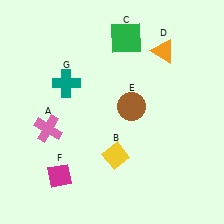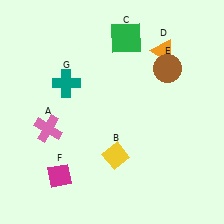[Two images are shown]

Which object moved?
The brown circle (E) moved up.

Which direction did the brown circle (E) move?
The brown circle (E) moved up.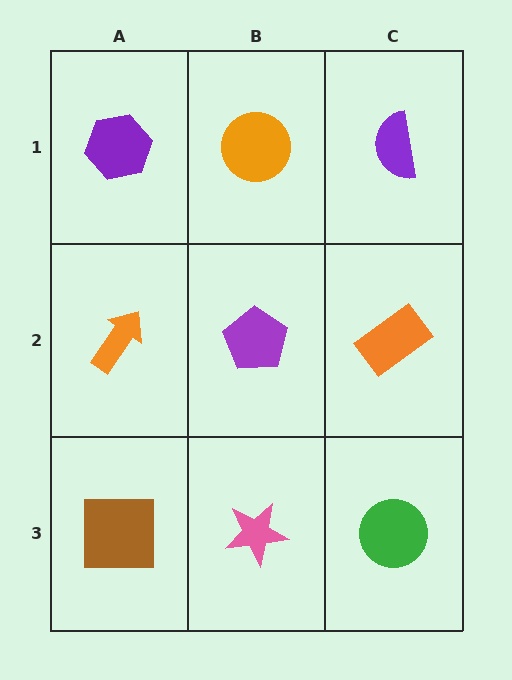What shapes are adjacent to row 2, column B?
An orange circle (row 1, column B), a pink star (row 3, column B), an orange arrow (row 2, column A), an orange rectangle (row 2, column C).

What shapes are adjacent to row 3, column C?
An orange rectangle (row 2, column C), a pink star (row 3, column B).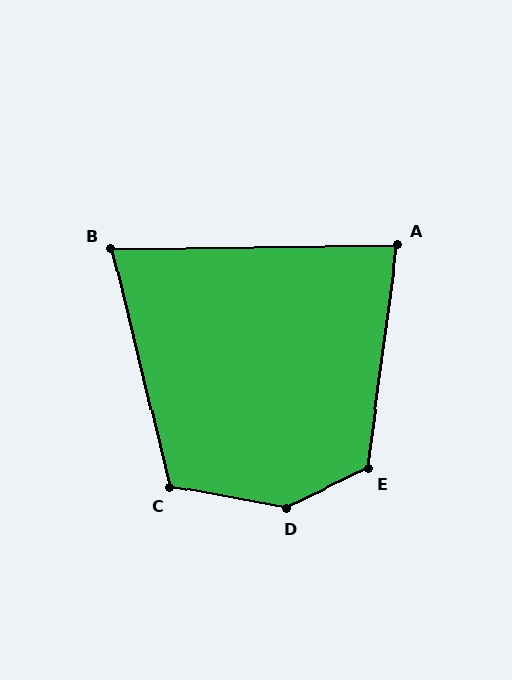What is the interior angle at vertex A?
Approximately 82 degrees (acute).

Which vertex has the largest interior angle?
D, at approximately 144 degrees.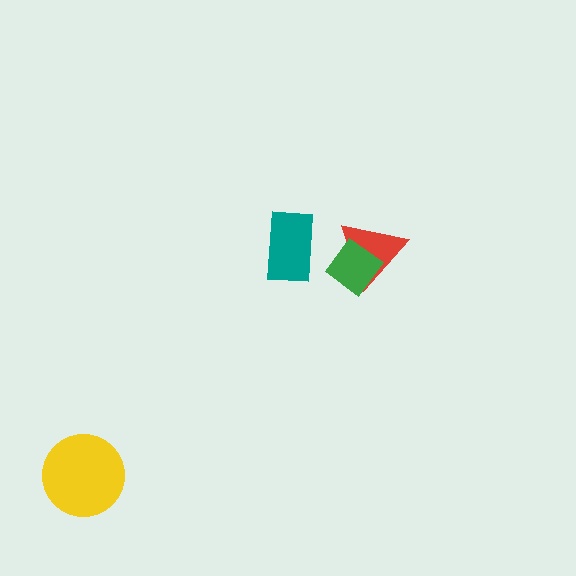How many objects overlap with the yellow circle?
0 objects overlap with the yellow circle.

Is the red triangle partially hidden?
Yes, it is partially covered by another shape.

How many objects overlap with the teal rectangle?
0 objects overlap with the teal rectangle.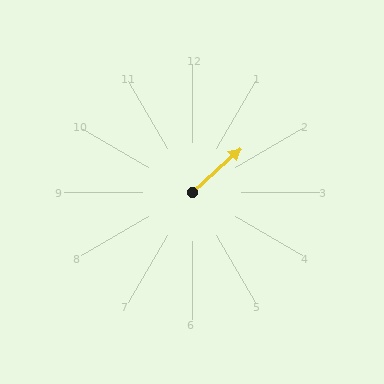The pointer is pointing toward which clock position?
Roughly 2 o'clock.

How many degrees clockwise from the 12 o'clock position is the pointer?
Approximately 48 degrees.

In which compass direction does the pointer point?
Northeast.